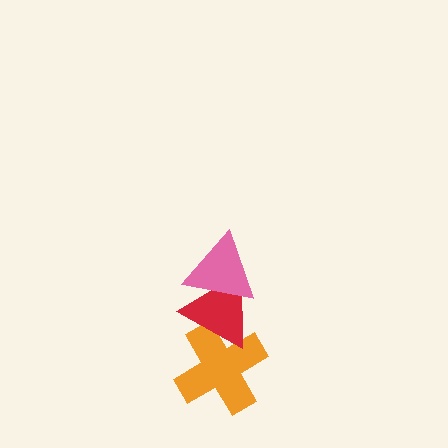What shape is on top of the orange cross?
The red triangle is on top of the orange cross.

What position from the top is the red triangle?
The red triangle is 2nd from the top.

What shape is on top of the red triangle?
The pink triangle is on top of the red triangle.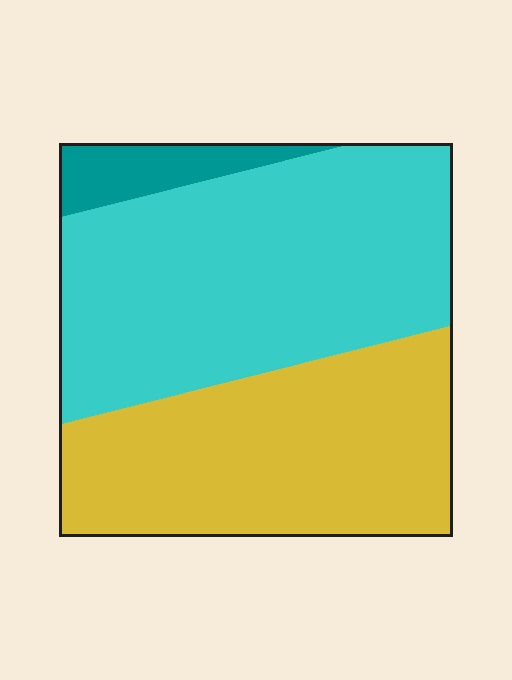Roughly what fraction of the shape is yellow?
Yellow covers roughly 40% of the shape.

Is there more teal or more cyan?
Cyan.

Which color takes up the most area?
Cyan, at roughly 50%.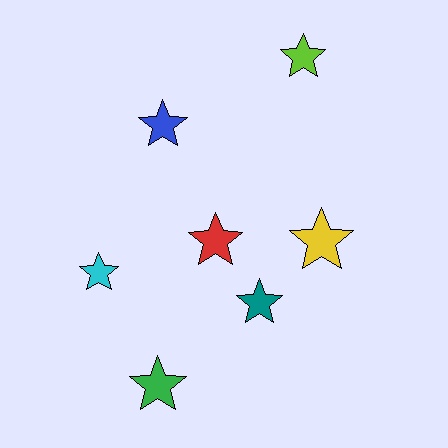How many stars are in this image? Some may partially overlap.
There are 7 stars.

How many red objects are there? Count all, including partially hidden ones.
There is 1 red object.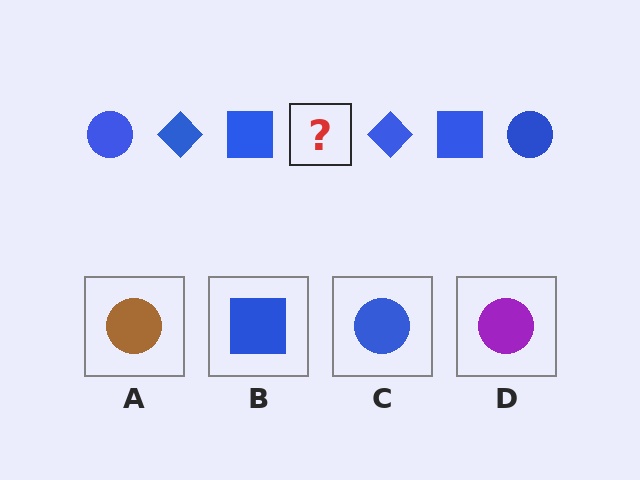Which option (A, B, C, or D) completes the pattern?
C.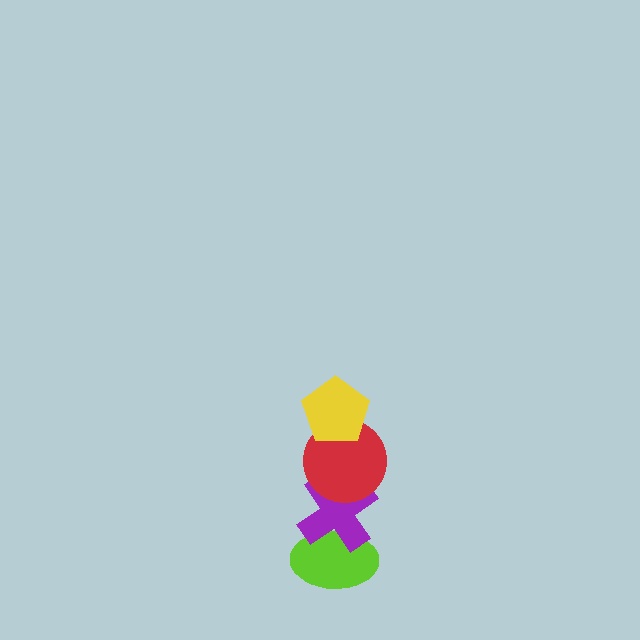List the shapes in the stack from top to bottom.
From top to bottom: the yellow pentagon, the red circle, the purple cross, the lime ellipse.